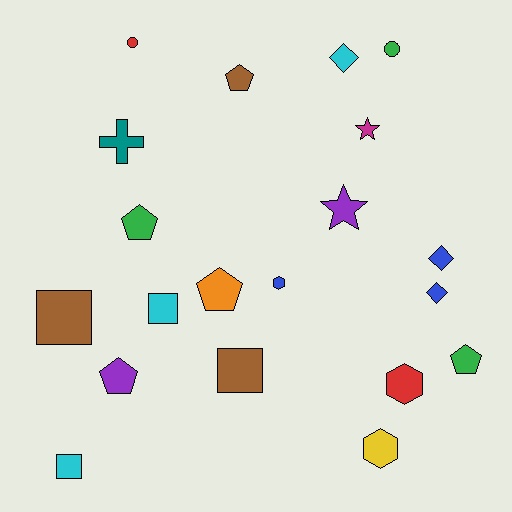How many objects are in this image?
There are 20 objects.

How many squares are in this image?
There are 4 squares.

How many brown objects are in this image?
There are 3 brown objects.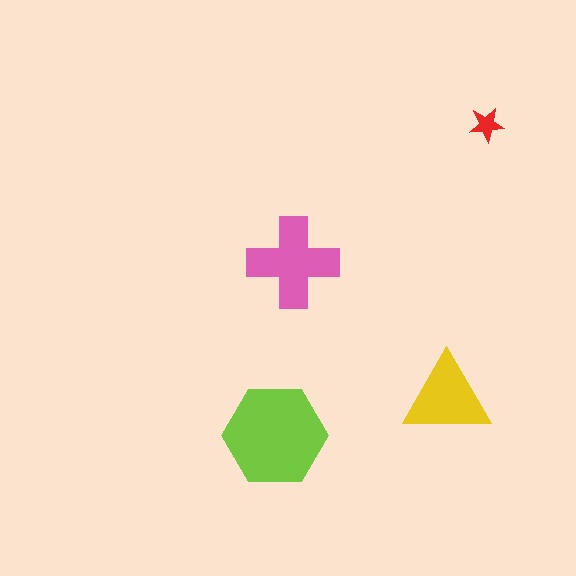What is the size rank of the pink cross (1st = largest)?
2nd.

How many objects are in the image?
There are 4 objects in the image.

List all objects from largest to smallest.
The lime hexagon, the pink cross, the yellow triangle, the red star.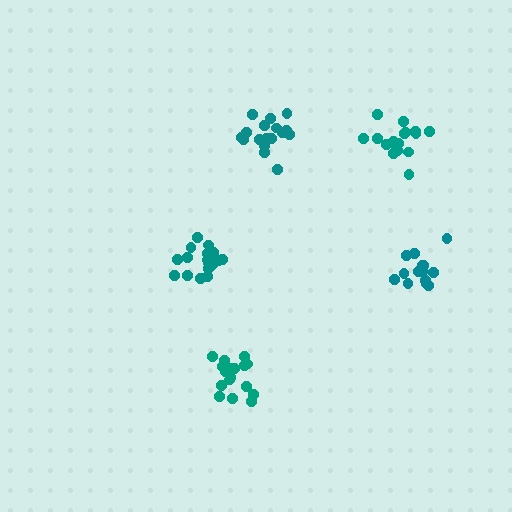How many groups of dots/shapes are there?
There are 5 groups.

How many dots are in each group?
Group 1: 17 dots, Group 2: 17 dots, Group 3: 18 dots, Group 4: 19 dots, Group 5: 15 dots (86 total).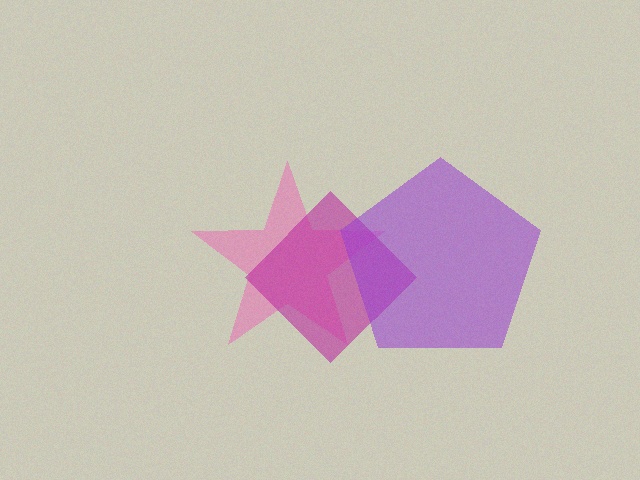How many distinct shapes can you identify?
There are 3 distinct shapes: a pink star, a magenta diamond, a purple pentagon.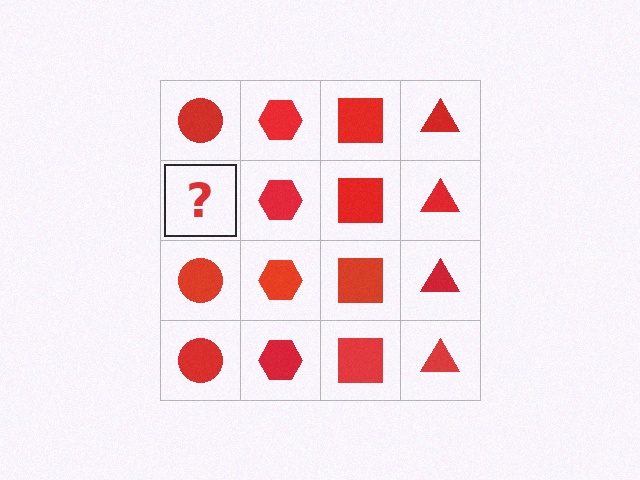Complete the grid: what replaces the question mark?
The question mark should be replaced with a red circle.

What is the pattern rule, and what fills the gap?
The rule is that each column has a consistent shape. The gap should be filled with a red circle.